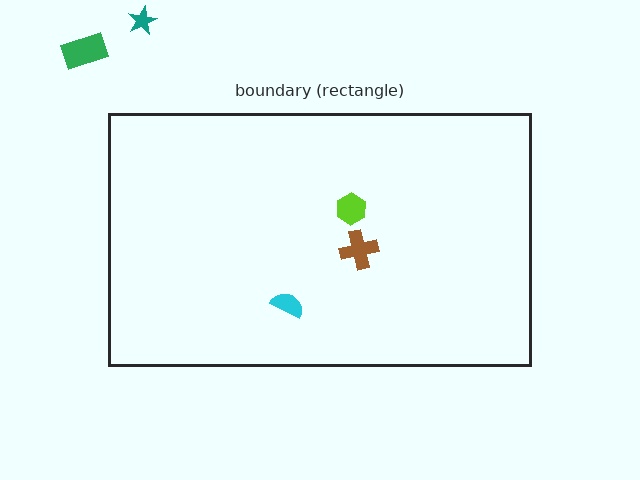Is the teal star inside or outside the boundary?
Outside.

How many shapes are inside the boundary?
3 inside, 2 outside.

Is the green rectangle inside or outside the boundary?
Outside.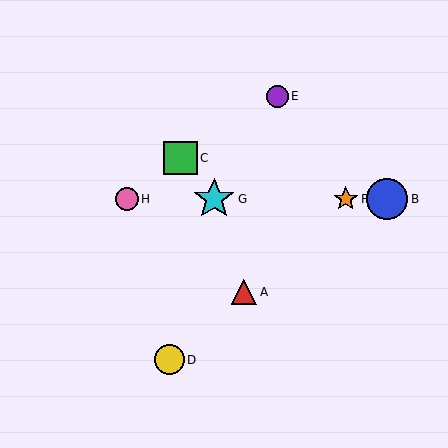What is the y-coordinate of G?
Object G is at y≈199.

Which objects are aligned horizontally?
Objects B, F, G, H are aligned horizontally.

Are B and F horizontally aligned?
Yes, both are at y≈199.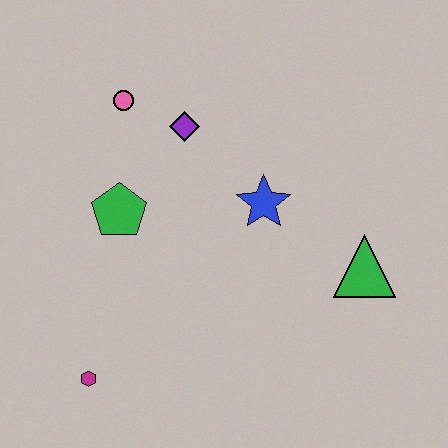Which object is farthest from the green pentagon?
The green triangle is farthest from the green pentagon.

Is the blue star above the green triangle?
Yes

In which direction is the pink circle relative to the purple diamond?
The pink circle is to the left of the purple diamond.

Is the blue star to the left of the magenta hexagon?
No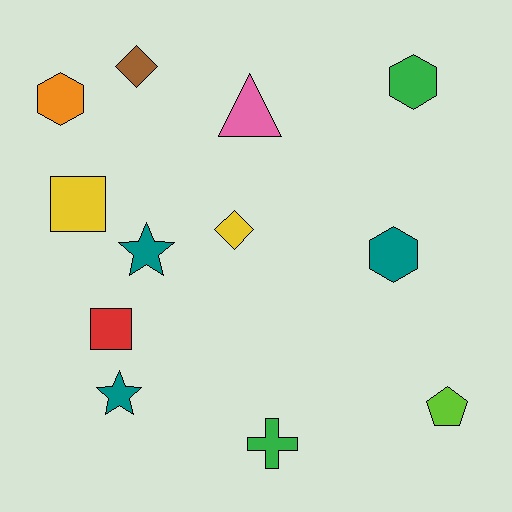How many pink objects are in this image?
There is 1 pink object.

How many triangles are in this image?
There is 1 triangle.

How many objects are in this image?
There are 12 objects.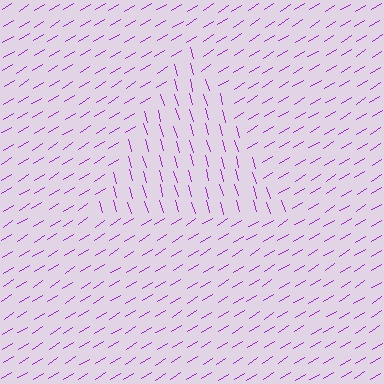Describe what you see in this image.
The image is filled with small purple line segments. A triangle region in the image has lines oriented differently from the surrounding lines, creating a visible texture boundary.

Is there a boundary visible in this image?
Yes, there is a texture boundary formed by a change in line orientation.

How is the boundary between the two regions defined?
The boundary is defined purely by a change in line orientation (approximately 74 degrees difference). All lines are the same color and thickness.